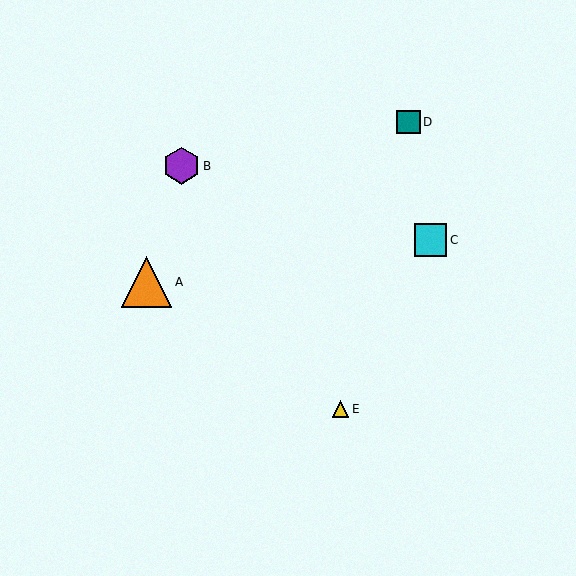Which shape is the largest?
The orange triangle (labeled A) is the largest.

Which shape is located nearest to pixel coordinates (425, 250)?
The cyan square (labeled C) at (431, 240) is nearest to that location.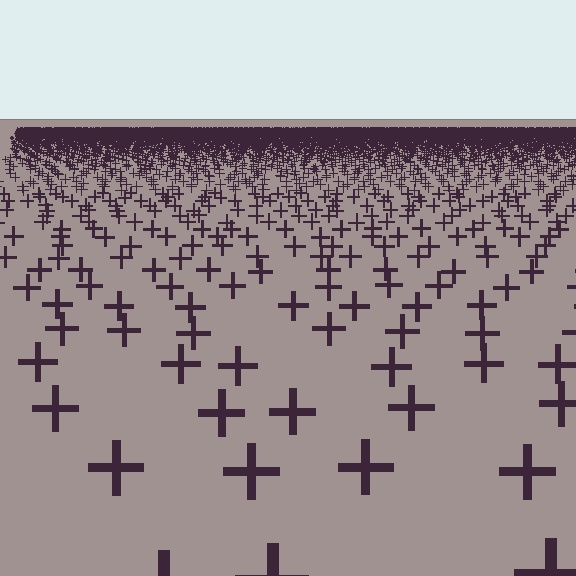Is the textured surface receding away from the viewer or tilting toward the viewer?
The surface is receding away from the viewer. Texture elements get smaller and denser toward the top.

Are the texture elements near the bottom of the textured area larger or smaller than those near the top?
Larger. Near the bottom, elements are closer to the viewer and appear at a bigger on-screen size.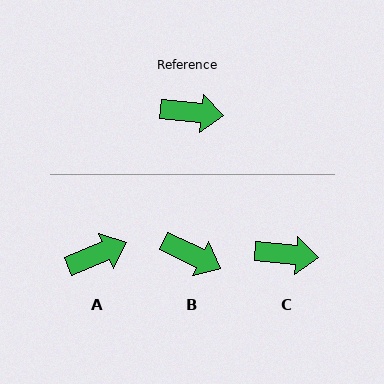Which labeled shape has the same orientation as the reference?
C.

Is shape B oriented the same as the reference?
No, it is off by about 20 degrees.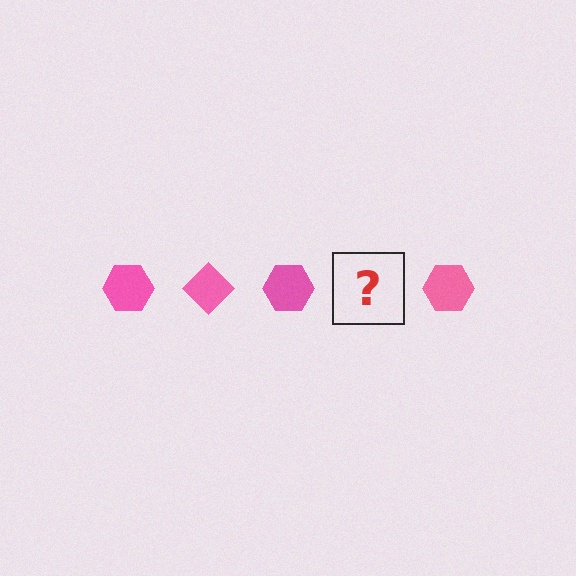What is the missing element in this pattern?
The missing element is a pink diamond.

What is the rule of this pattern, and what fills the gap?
The rule is that the pattern cycles through hexagon, diamond shapes in pink. The gap should be filled with a pink diamond.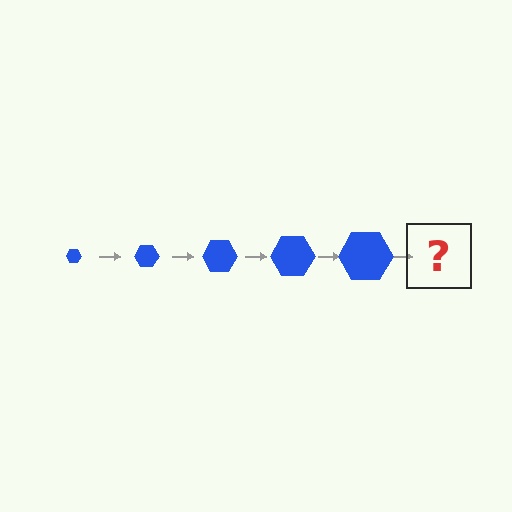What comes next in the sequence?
The next element should be a blue hexagon, larger than the previous one.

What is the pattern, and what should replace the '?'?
The pattern is that the hexagon gets progressively larger each step. The '?' should be a blue hexagon, larger than the previous one.